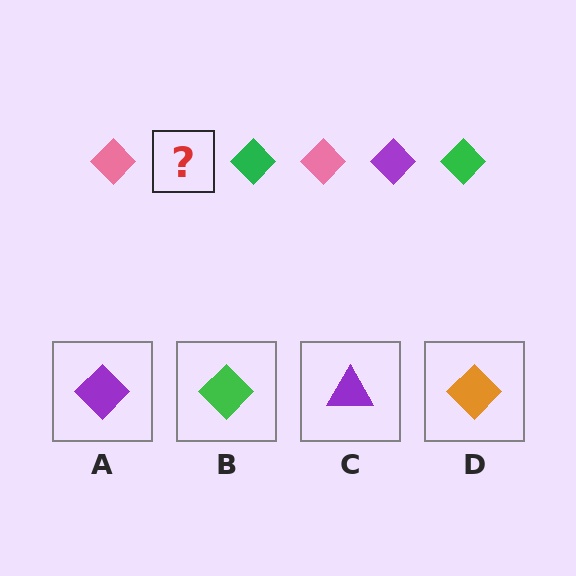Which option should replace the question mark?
Option A.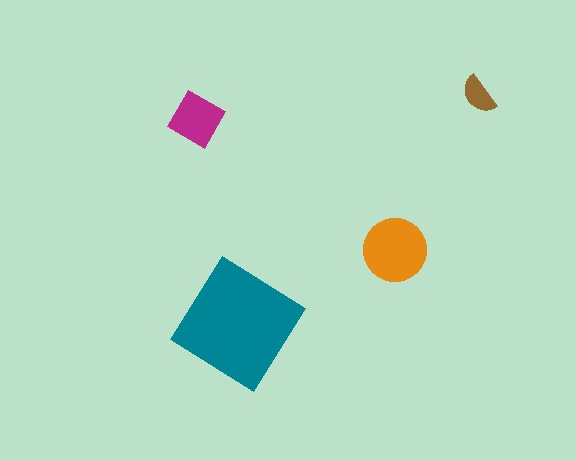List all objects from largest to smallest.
The teal diamond, the orange circle, the magenta diamond, the brown semicircle.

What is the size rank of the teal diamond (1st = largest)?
1st.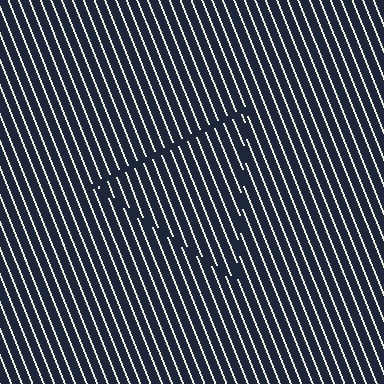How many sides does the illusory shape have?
3 sides — the line-ends trace a triangle.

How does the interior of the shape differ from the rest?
The interior of the shape contains the same grating, shifted by half a period — the contour is defined by the phase discontinuity where line-ends from the inner and outer gratings abut.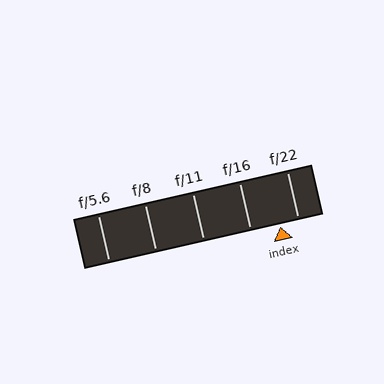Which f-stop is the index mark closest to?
The index mark is closest to f/22.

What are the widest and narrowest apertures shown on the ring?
The widest aperture shown is f/5.6 and the narrowest is f/22.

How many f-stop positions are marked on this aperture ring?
There are 5 f-stop positions marked.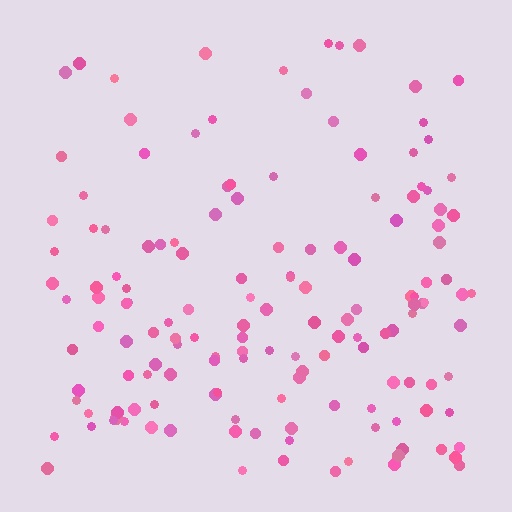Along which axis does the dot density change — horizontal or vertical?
Vertical.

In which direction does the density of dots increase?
From top to bottom, with the bottom side densest.